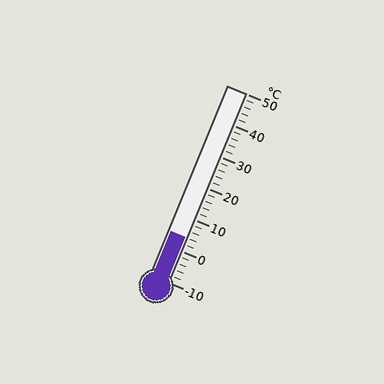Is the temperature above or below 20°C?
The temperature is below 20°C.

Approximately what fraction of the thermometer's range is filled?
The thermometer is filled to approximately 25% of its range.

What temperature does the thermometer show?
The thermometer shows approximately 4°C.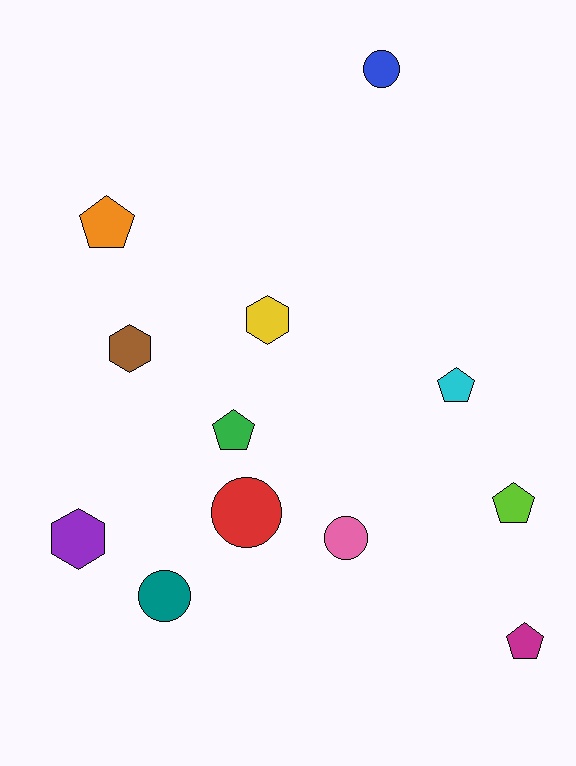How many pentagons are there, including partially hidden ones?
There are 5 pentagons.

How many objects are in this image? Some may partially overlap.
There are 12 objects.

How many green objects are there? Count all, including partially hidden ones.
There is 1 green object.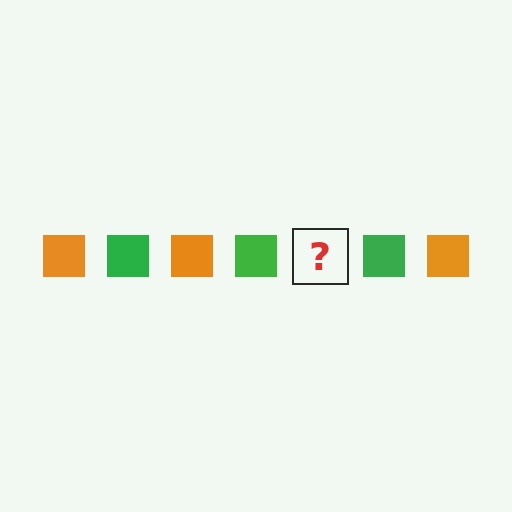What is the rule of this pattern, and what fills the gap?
The rule is that the pattern cycles through orange, green squares. The gap should be filled with an orange square.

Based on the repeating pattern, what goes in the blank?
The blank should be an orange square.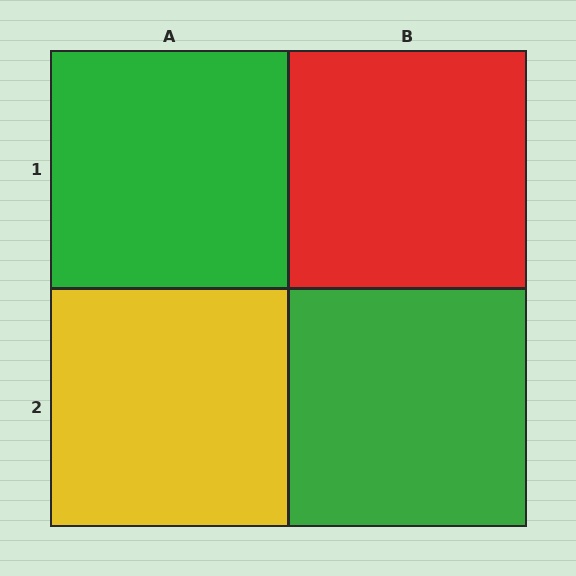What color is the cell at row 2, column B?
Green.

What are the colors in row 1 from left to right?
Green, red.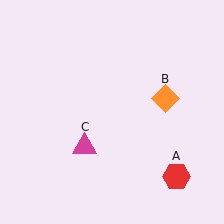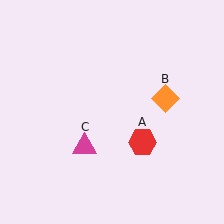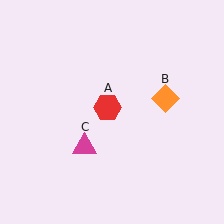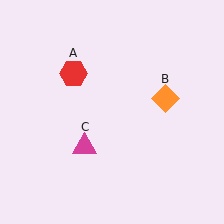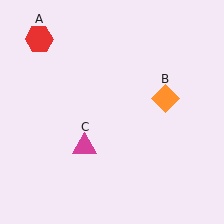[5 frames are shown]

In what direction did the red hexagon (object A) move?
The red hexagon (object A) moved up and to the left.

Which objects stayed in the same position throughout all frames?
Orange diamond (object B) and magenta triangle (object C) remained stationary.